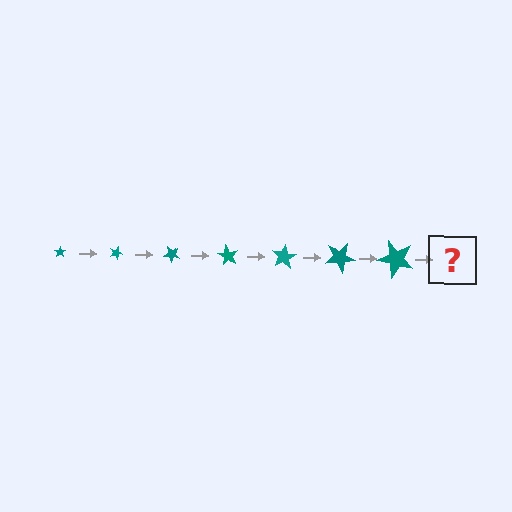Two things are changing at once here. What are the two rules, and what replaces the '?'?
The two rules are that the star grows larger each step and it rotates 20 degrees each step. The '?' should be a star, larger than the previous one and rotated 140 degrees from the start.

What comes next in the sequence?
The next element should be a star, larger than the previous one and rotated 140 degrees from the start.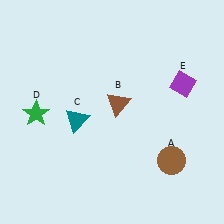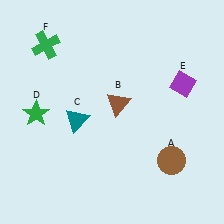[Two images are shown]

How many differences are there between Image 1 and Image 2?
There is 1 difference between the two images.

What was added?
A green cross (F) was added in Image 2.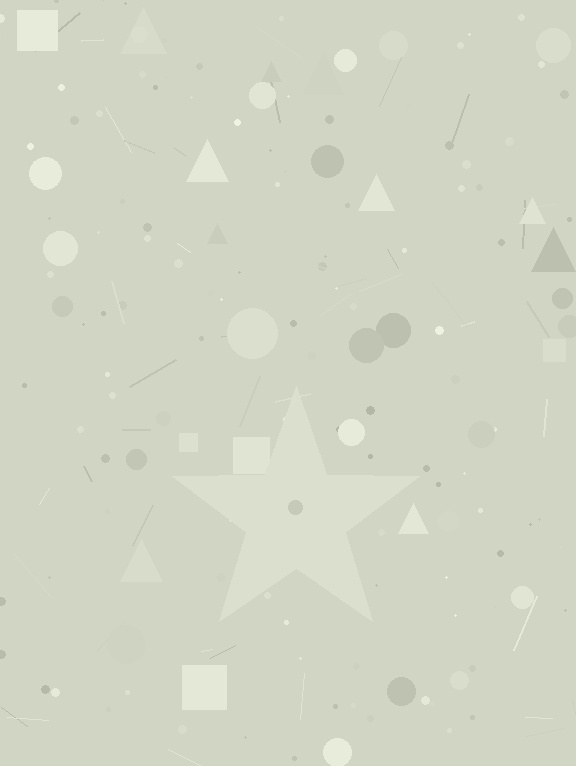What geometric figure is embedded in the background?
A star is embedded in the background.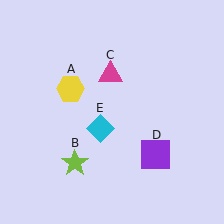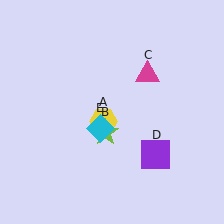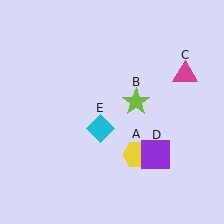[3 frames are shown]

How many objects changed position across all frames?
3 objects changed position: yellow hexagon (object A), lime star (object B), magenta triangle (object C).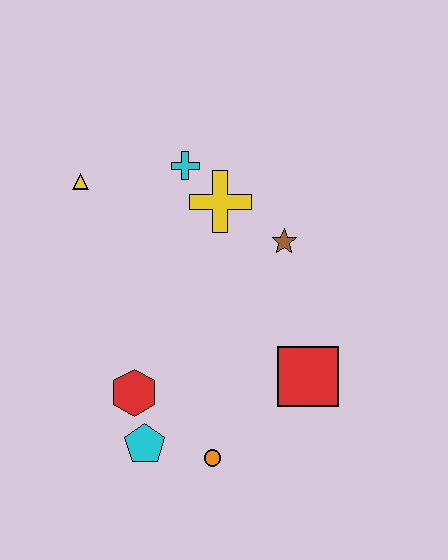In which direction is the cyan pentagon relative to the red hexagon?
The cyan pentagon is below the red hexagon.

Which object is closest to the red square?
The orange circle is closest to the red square.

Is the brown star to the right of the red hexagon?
Yes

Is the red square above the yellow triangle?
No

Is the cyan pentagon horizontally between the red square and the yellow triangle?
Yes